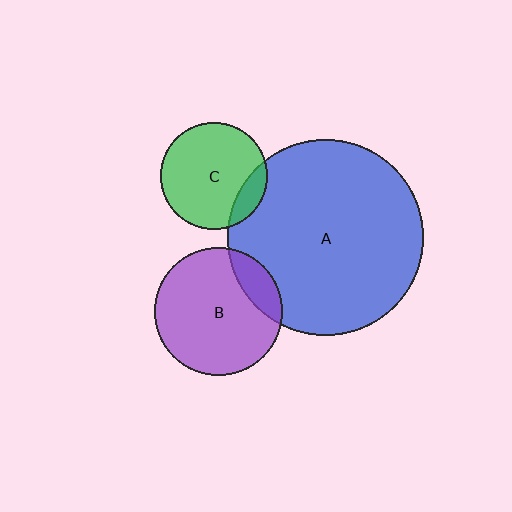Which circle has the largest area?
Circle A (blue).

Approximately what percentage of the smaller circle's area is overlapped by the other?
Approximately 15%.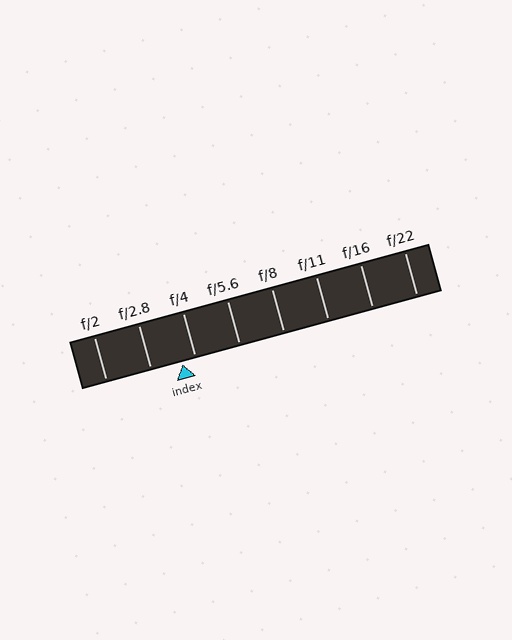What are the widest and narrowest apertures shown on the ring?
The widest aperture shown is f/2 and the narrowest is f/22.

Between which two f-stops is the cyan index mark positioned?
The index mark is between f/2.8 and f/4.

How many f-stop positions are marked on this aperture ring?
There are 8 f-stop positions marked.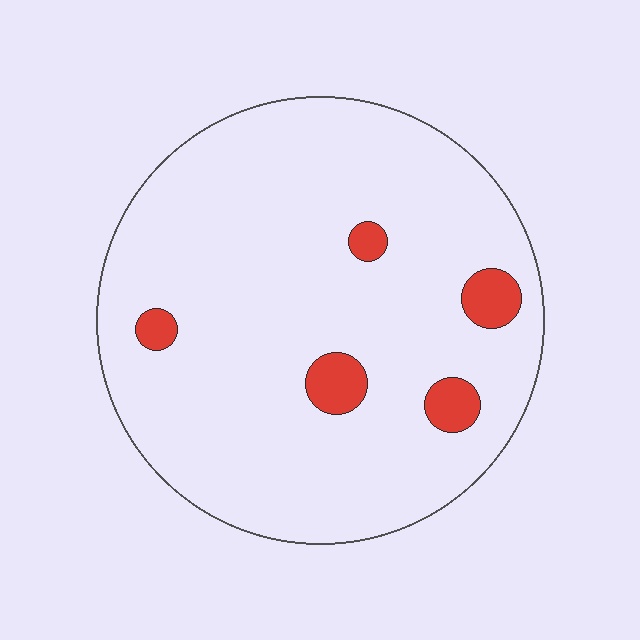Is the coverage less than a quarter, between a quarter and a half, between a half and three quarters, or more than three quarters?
Less than a quarter.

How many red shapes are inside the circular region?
5.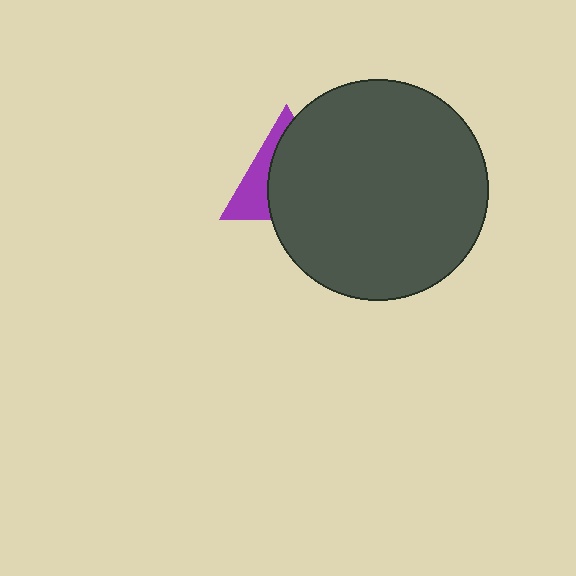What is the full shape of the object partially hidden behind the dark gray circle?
The partially hidden object is a purple triangle.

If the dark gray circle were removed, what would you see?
You would see the complete purple triangle.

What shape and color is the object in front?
The object in front is a dark gray circle.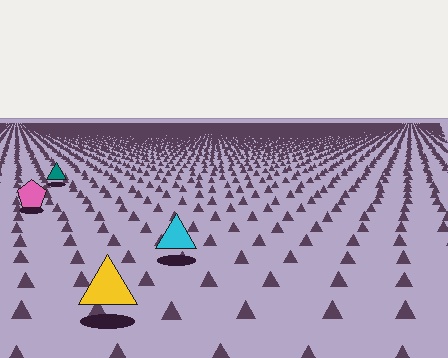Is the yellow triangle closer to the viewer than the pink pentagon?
Yes. The yellow triangle is closer — you can tell from the texture gradient: the ground texture is coarser near it.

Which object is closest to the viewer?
The yellow triangle is closest. The texture marks near it are larger and more spread out.